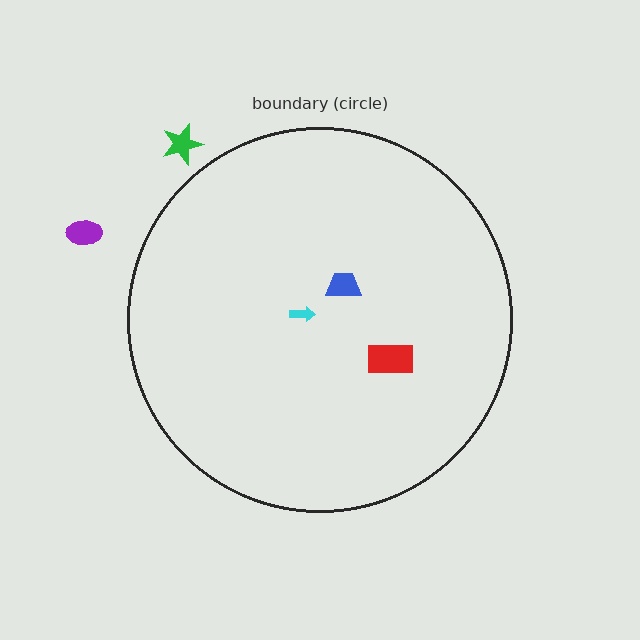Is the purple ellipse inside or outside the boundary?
Outside.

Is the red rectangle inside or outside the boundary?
Inside.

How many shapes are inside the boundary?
3 inside, 2 outside.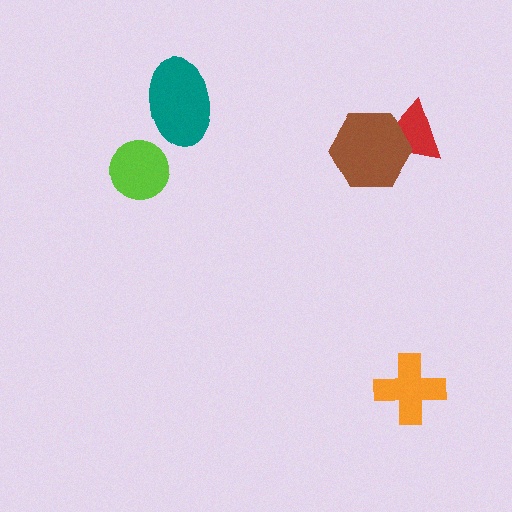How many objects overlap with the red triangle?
1 object overlaps with the red triangle.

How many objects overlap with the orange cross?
0 objects overlap with the orange cross.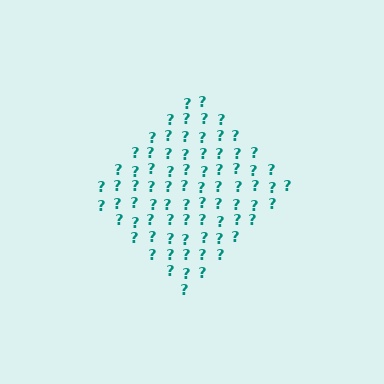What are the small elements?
The small elements are question marks.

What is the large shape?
The large shape is a diamond.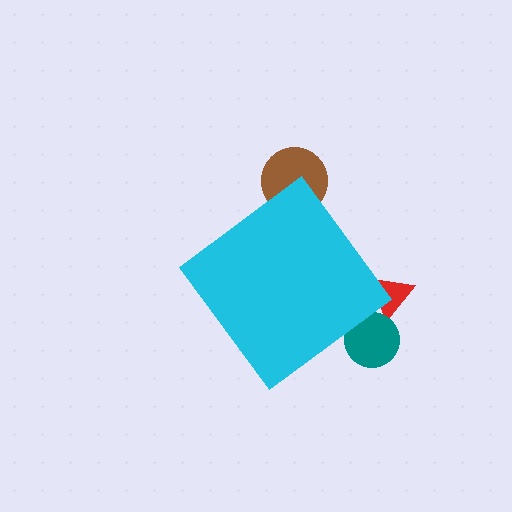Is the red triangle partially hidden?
Yes, the red triangle is partially hidden behind the cyan diamond.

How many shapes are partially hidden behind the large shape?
3 shapes are partially hidden.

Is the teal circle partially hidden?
Yes, the teal circle is partially hidden behind the cyan diamond.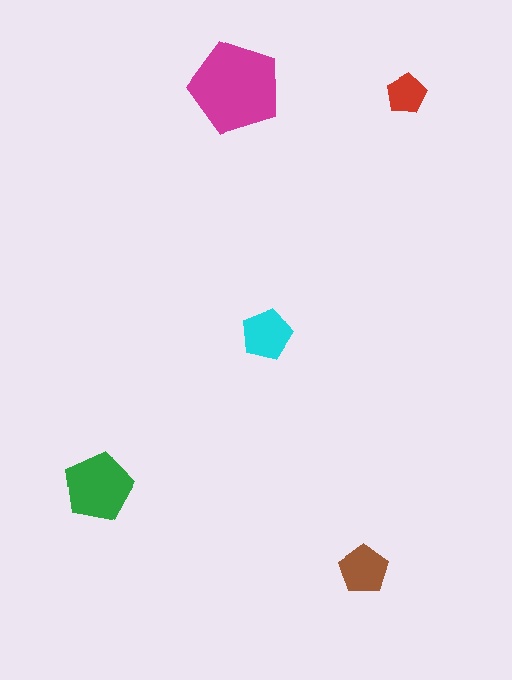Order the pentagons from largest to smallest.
the magenta one, the green one, the cyan one, the brown one, the red one.